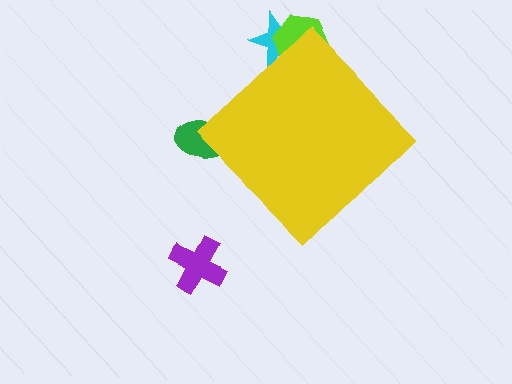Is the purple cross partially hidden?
No, the purple cross is fully visible.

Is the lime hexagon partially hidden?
Yes, the lime hexagon is partially hidden behind the yellow diamond.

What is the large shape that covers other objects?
A yellow diamond.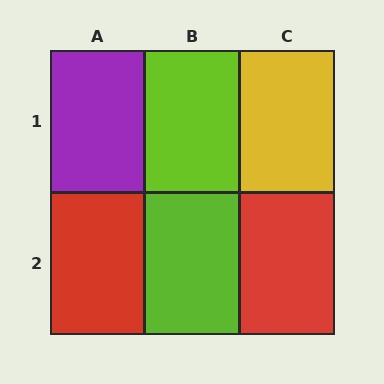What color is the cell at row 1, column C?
Yellow.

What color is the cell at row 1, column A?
Purple.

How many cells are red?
2 cells are red.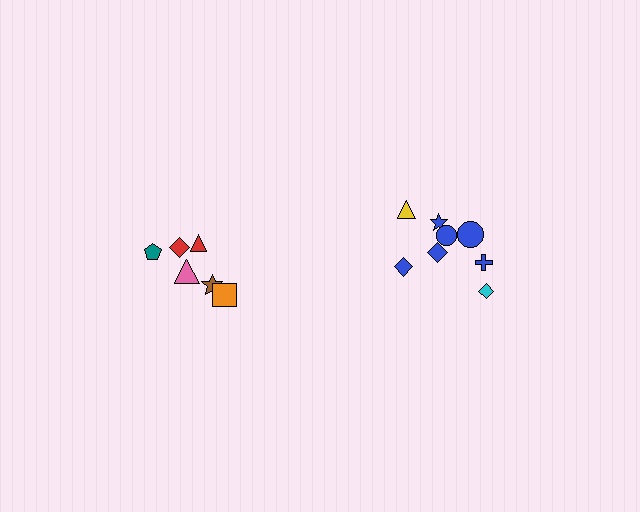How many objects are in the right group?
There are 8 objects.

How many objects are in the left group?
There are 6 objects.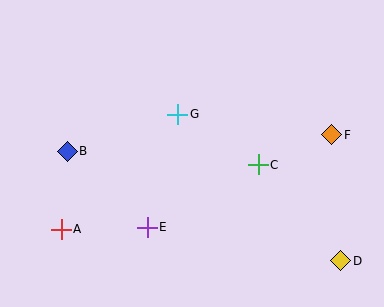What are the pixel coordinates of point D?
Point D is at (341, 261).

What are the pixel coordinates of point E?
Point E is at (147, 227).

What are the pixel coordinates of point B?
Point B is at (67, 151).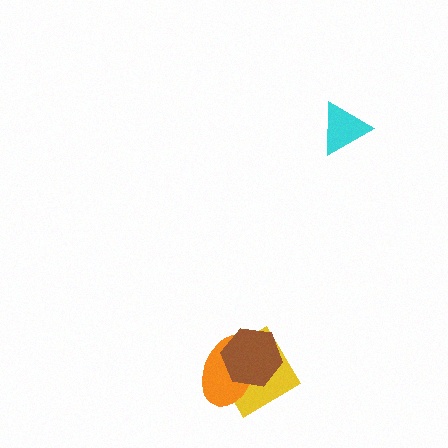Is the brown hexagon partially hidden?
No, no other shape covers it.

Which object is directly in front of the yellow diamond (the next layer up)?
The orange ellipse is directly in front of the yellow diamond.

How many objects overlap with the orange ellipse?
2 objects overlap with the orange ellipse.